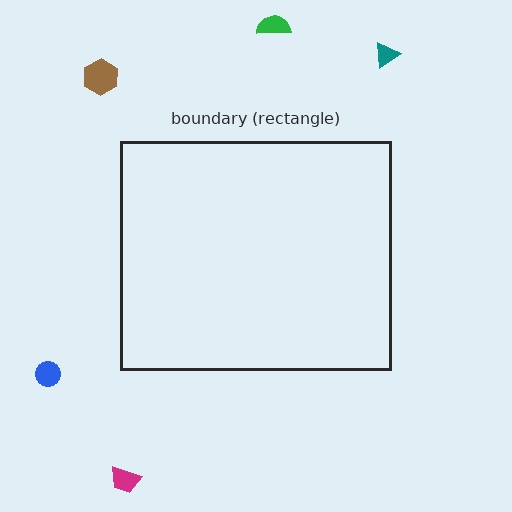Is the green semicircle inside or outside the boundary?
Outside.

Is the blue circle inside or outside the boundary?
Outside.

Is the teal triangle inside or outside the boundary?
Outside.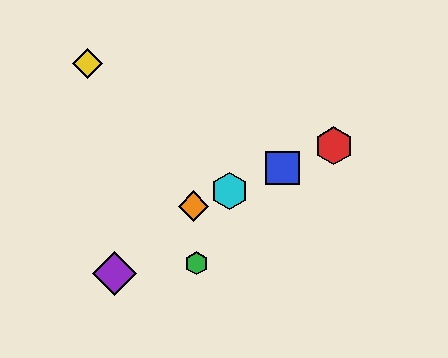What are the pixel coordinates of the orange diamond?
The orange diamond is at (193, 206).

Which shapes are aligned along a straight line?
The red hexagon, the blue square, the orange diamond, the cyan hexagon are aligned along a straight line.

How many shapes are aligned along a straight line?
4 shapes (the red hexagon, the blue square, the orange diamond, the cyan hexagon) are aligned along a straight line.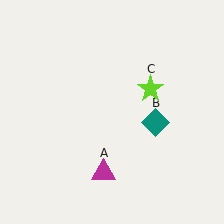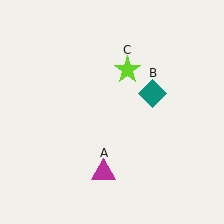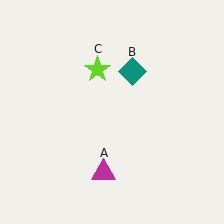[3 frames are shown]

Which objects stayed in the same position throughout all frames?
Magenta triangle (object A) remained stationary.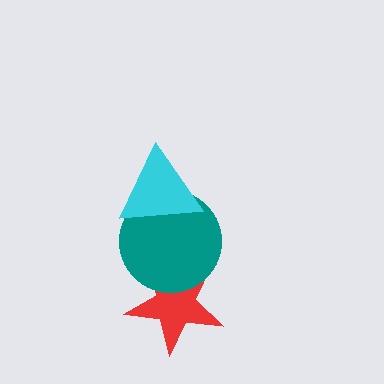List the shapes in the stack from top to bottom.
From top to bottom: the cyan triangle, the teal circle, the red star.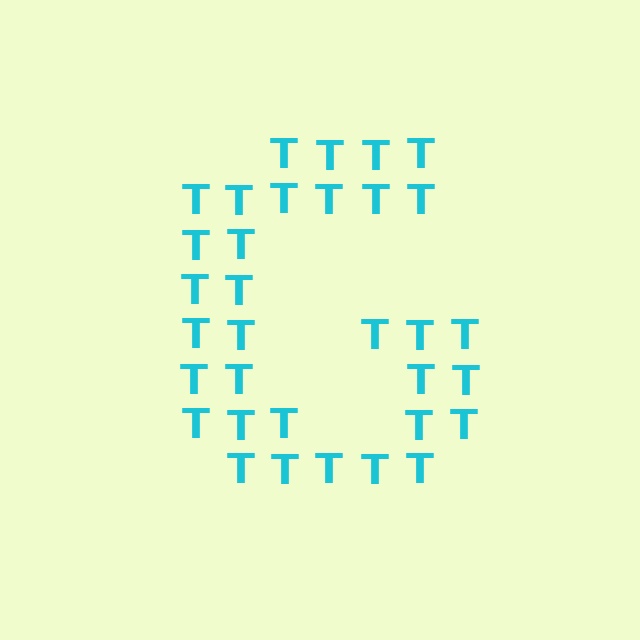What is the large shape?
The large shape is the letter G.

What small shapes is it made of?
It is made of small letter T's.